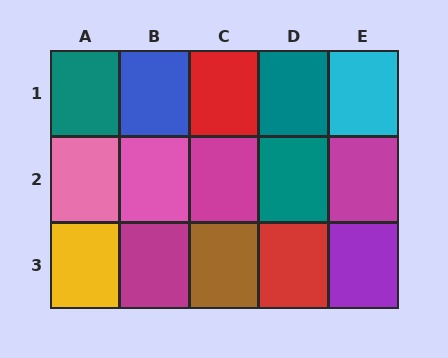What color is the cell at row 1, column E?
Cyan.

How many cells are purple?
1 cell is purple.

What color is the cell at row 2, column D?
Teal.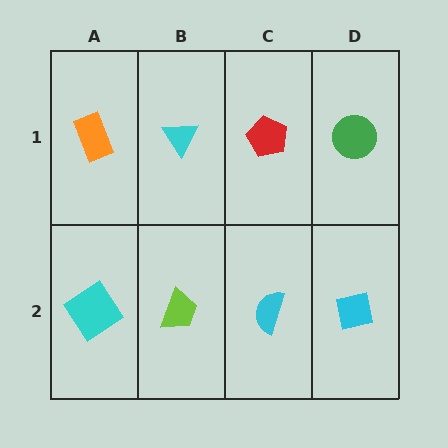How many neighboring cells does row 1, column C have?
3.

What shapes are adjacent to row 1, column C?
A cyan semicircle (row 2, column C), a cyan triangle (row 1, column B), a green circle (row 1, column D).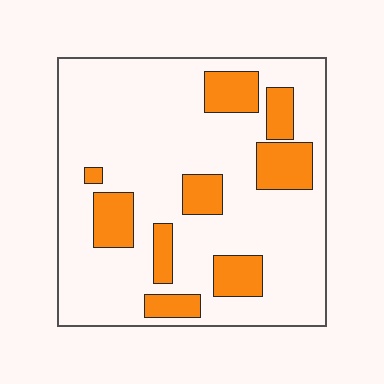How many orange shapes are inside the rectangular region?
9.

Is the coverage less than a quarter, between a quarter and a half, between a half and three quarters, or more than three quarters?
Less than a quarter.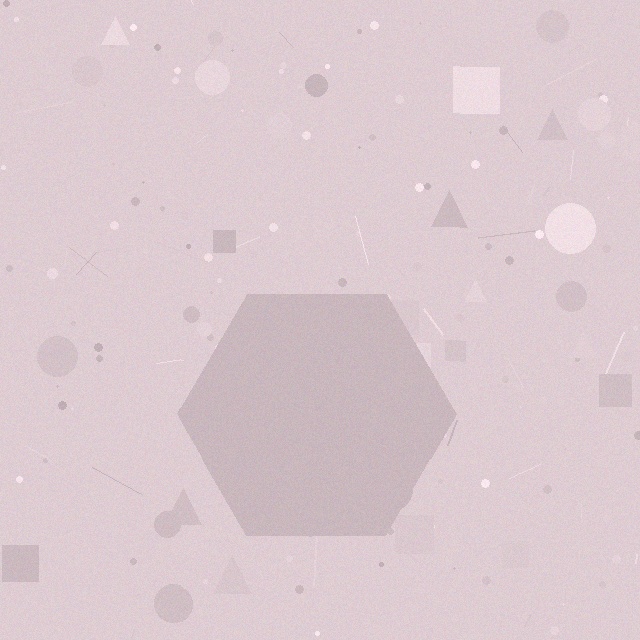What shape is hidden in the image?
A hexagon is hidden in the image.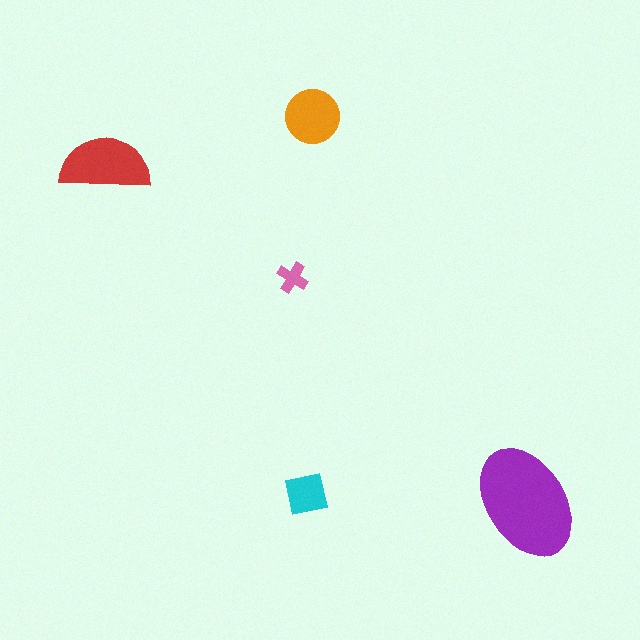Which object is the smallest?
The pink cross.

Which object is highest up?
The orange circle is topmost.